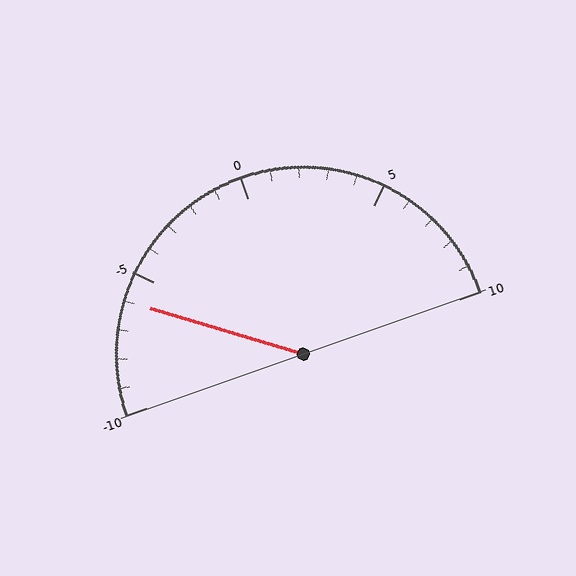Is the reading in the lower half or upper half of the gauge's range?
The reading is in the lower half of the range (-10 to 10).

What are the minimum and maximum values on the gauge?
The gauge ranges from -10 to 10.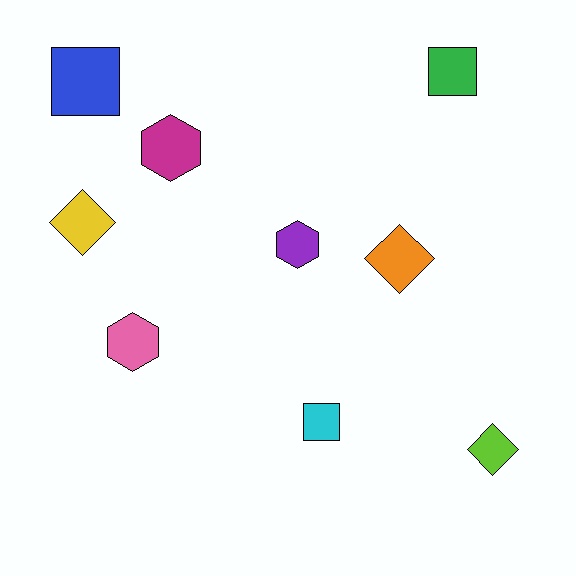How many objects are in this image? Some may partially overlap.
There are 9 objects.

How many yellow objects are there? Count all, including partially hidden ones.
There is 1 yellow object.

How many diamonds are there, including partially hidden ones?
There are 3 diamonds.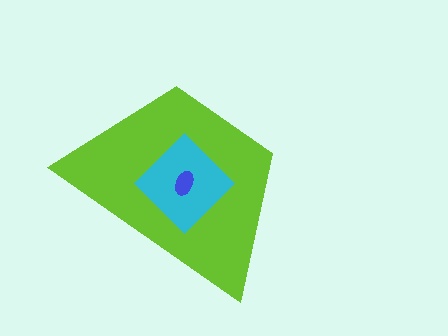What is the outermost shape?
The lime trapezoid.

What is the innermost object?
The blue ellipse.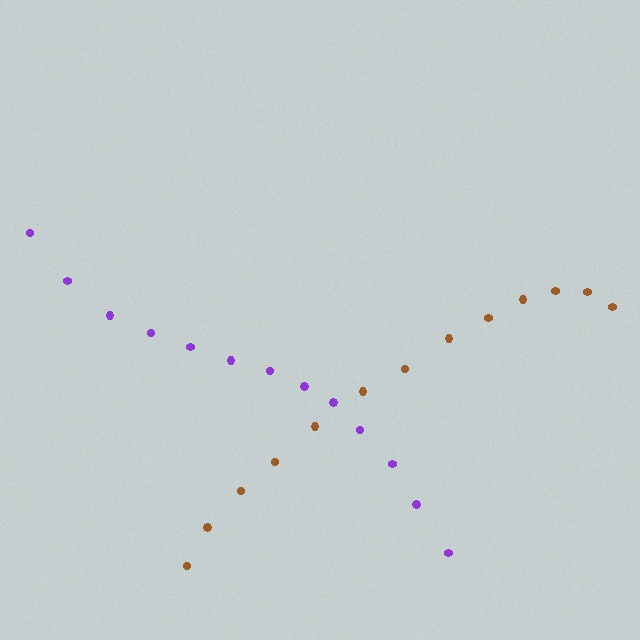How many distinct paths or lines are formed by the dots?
There are 2 distinct paths.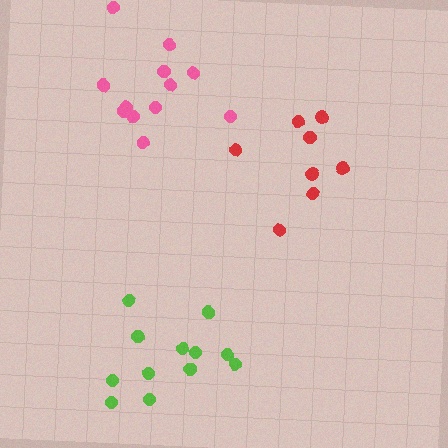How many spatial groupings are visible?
There are 3 spatial groupings.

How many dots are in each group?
Group 1: 12 dots, Group 2: 8 dots, Group 3: 12 dots (32 total).